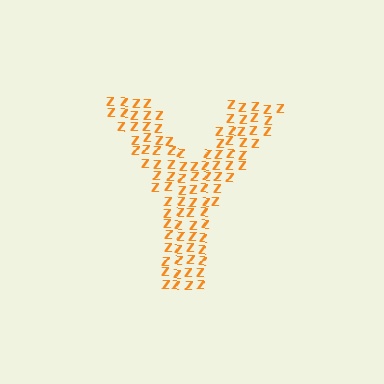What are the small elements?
The small elements are letter Z's.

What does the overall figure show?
The overall figure shows the letter Y.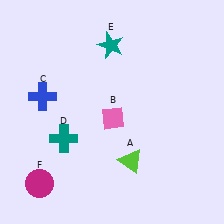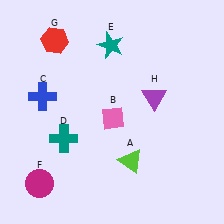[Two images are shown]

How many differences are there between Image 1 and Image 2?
There are 2 differences between the two images.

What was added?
A red hexagon (G), a purple triangle (H) were added in Image 2.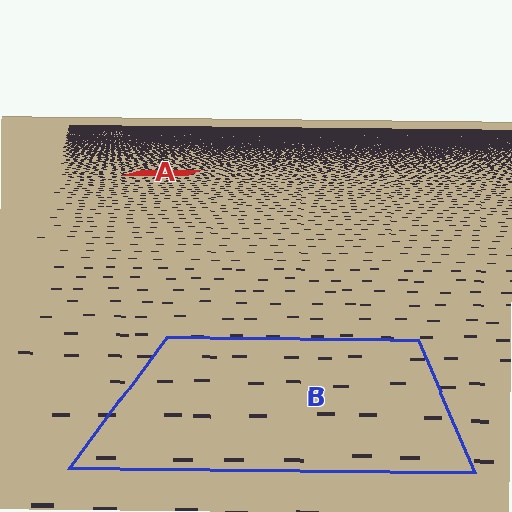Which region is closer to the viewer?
Region B is closer. The texture elements there are larger and more spread out.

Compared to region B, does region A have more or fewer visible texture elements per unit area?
Region A has more texture elements per unit area — they are packed more densely because it is farther away.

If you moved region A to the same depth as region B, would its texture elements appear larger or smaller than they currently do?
They would appear larger. At a closer depth, the same texture elements are projected at a bigger on-screen size.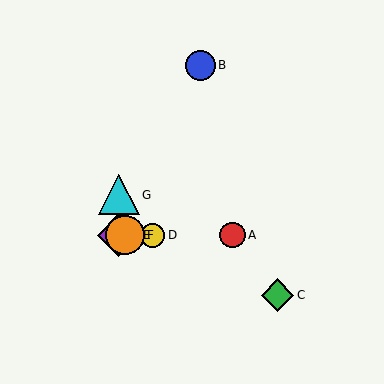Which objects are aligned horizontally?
Objects A, D, E, F are aligned horizontally.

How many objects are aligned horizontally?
4 objects (A, D, E, F) are aligned horizontally.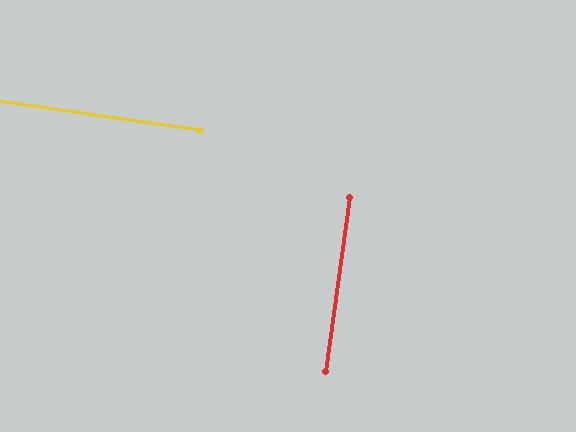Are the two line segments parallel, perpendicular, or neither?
Perpendicular — they meet at approximately 90°.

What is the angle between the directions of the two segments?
Approximately 90 degrees.